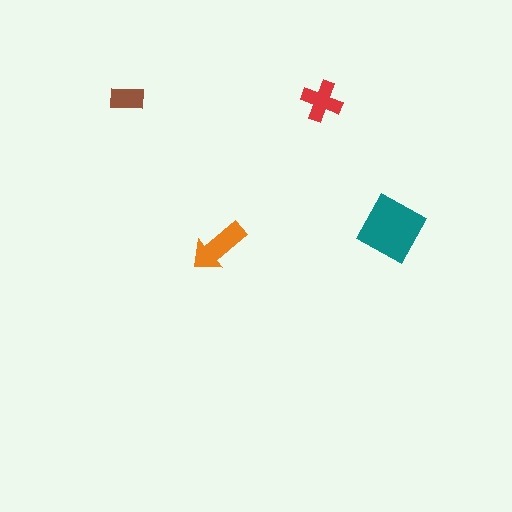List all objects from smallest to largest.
The brown rectangle, the red cross, the orange arrow, the teal square.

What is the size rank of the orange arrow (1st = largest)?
2nd.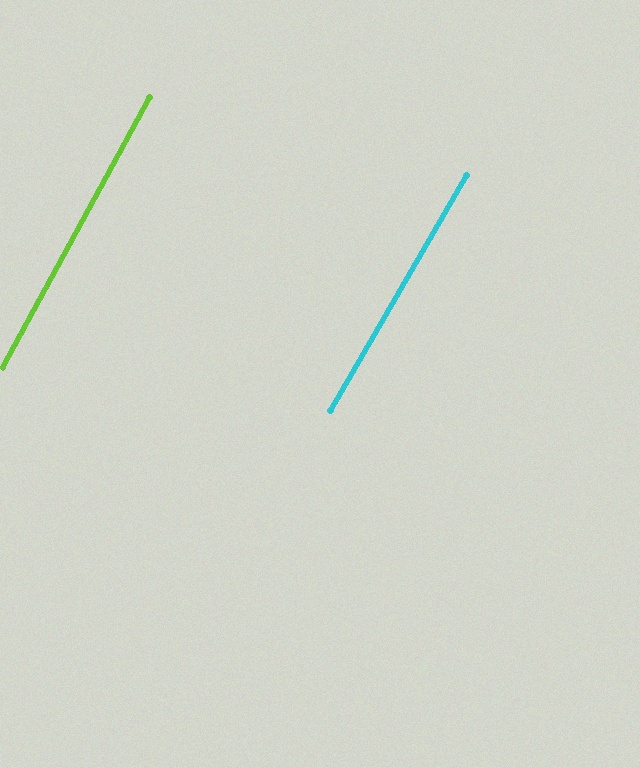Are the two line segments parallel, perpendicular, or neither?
Parallel — their directions differ by only 1.5°.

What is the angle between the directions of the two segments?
Approximately 1 degree.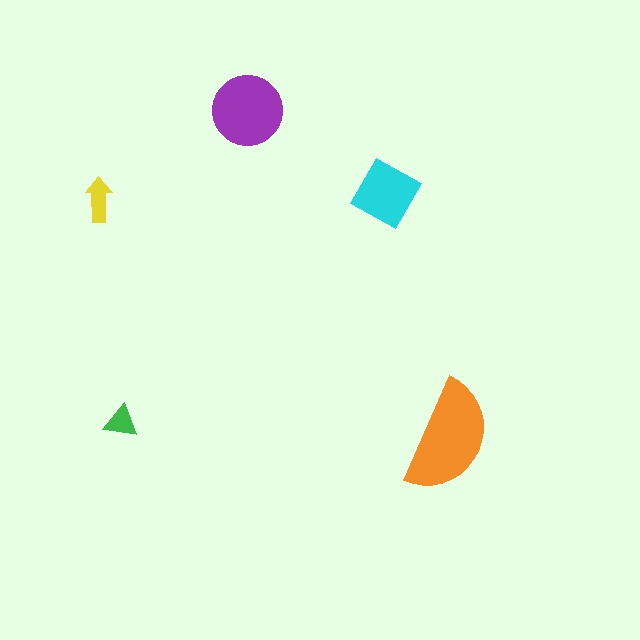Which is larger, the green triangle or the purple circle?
The purple circle.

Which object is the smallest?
The green triangle.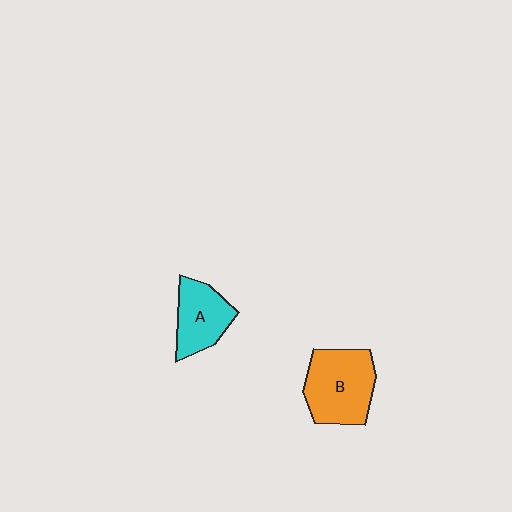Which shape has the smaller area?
Shape A (cyan).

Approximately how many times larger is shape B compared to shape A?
Approximately 1.4 times.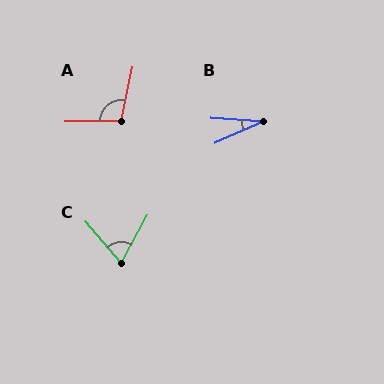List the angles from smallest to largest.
B (27°), C (69°), A (103°).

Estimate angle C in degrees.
Approximately 69 degrees.